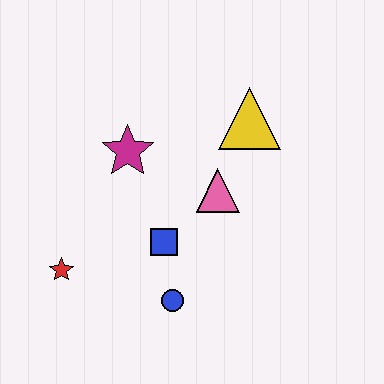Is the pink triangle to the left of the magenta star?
No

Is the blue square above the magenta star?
No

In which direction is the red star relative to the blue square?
The red star is to the left of the blue square.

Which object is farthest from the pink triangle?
The red star is farthest from the pink triangle.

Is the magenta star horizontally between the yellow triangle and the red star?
Yes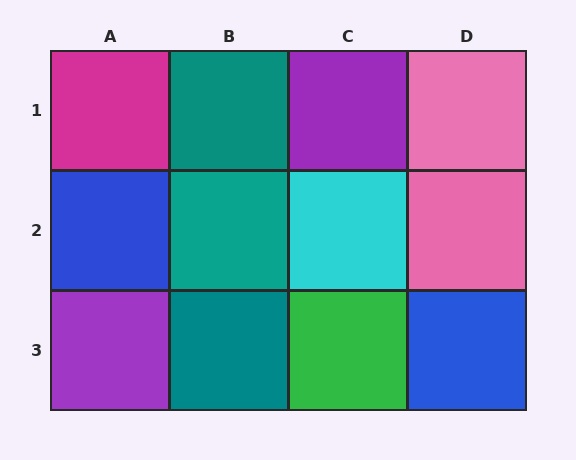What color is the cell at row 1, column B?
Teal.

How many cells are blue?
2 cells are blue.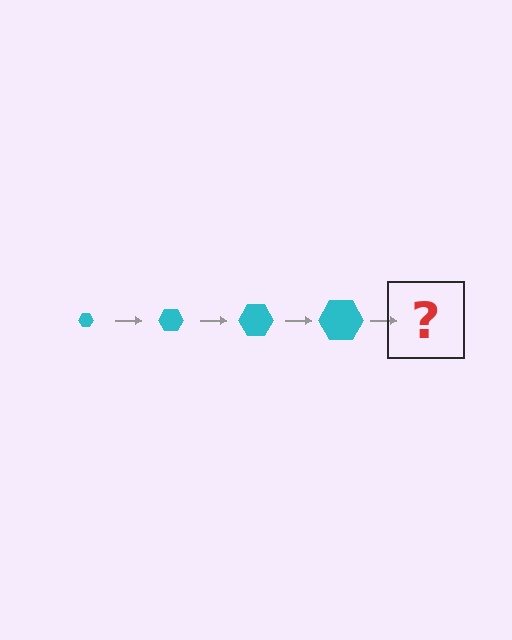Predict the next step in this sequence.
The next step is a cyan hexagon, larger than the previous one.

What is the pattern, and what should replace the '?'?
The pattern is that the hexagon gets progressively larger each step. The '?' should be a cyan hexagon, larger than the previous one.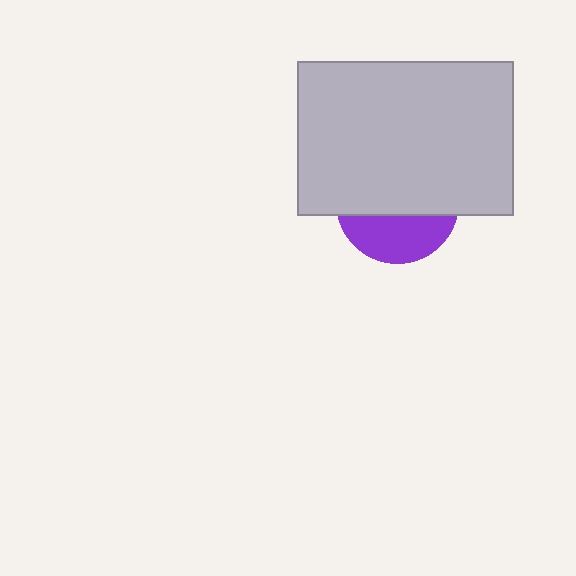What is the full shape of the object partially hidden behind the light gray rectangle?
The partially hidden object is a purple circle.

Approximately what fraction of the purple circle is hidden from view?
Roughly 63% of the purple circle is hidden behind the light gray rectangle.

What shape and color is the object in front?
The object in front is a light gray rectangle.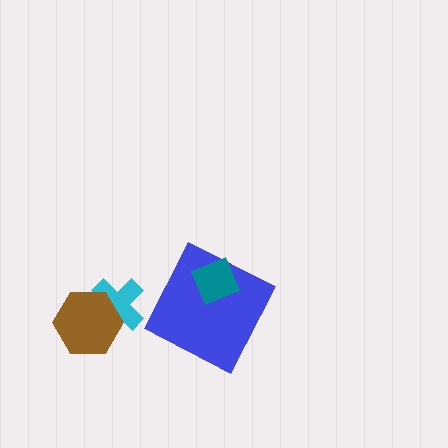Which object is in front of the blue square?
The teal diamond is in front of the blue square.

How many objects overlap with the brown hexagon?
1 object overlaps with the brown hexagon.